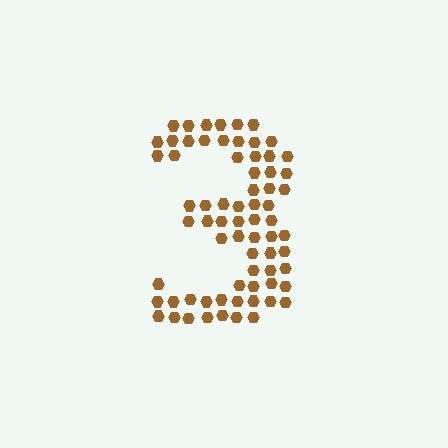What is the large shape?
The large shape is the digit 3.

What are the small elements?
The small elements are hexagons.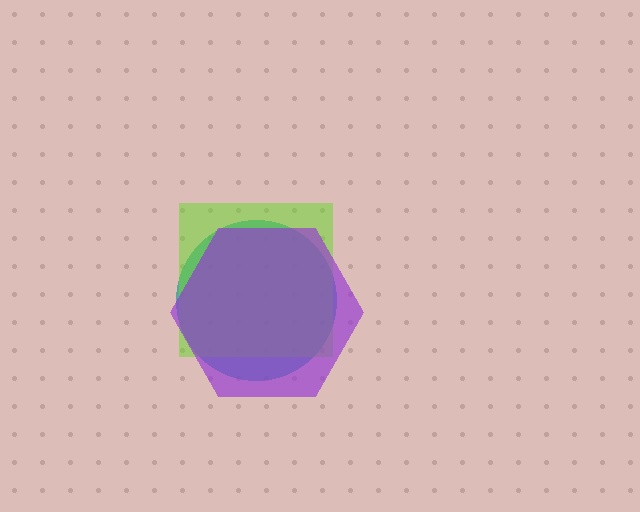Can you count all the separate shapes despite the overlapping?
Yes, there are 3 separate shapes.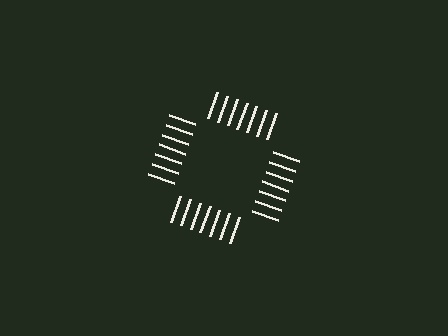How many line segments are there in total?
28 — 7 along each of the 4 edges.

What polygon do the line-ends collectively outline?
An illusory square — the line segments terminate on its edges but no continuous stroke is drawn.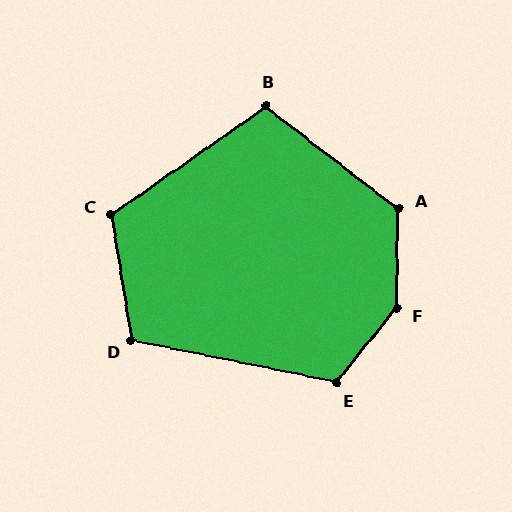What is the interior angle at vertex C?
Approximately 116 degrees (obtuse).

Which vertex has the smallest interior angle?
B, at approximately 107 degrees.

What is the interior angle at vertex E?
Approximately 117 degrees (obtuse).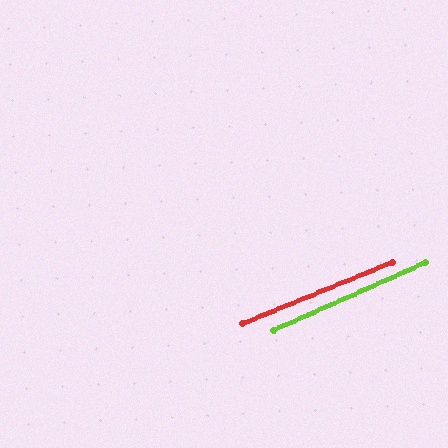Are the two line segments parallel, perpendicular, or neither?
Parallel — their directions differ by only 1.7°.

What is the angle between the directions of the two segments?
Approximately 2 degrees.